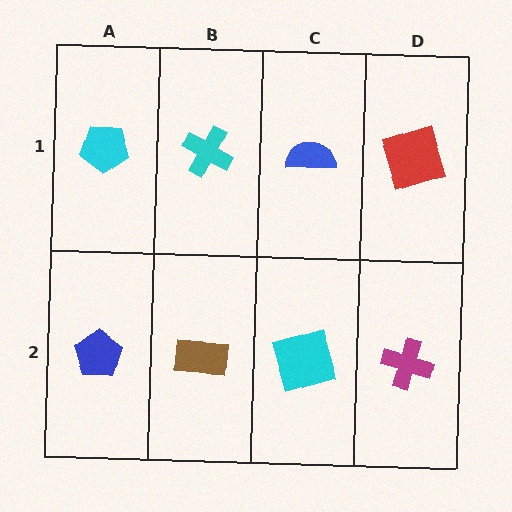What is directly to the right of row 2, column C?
A magenta cross.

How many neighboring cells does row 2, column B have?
3.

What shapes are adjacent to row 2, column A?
A cyan pentagon (row 1, column A), a brown rectangle (row 2, column B).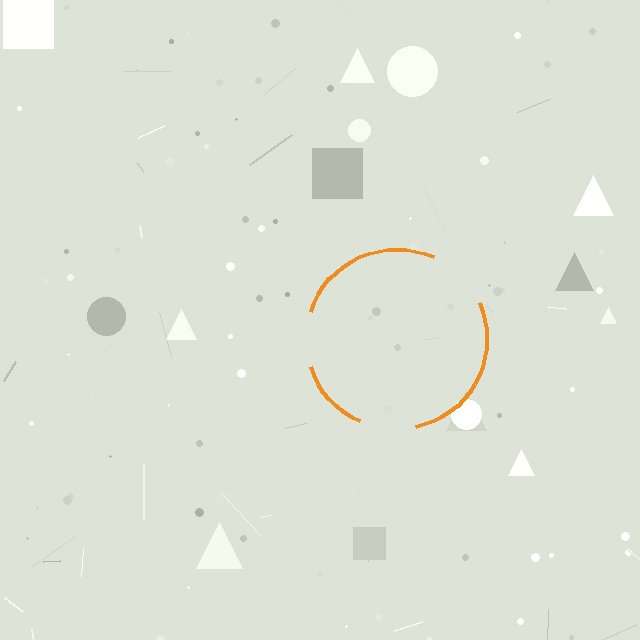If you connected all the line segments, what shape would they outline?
They would outline a circle.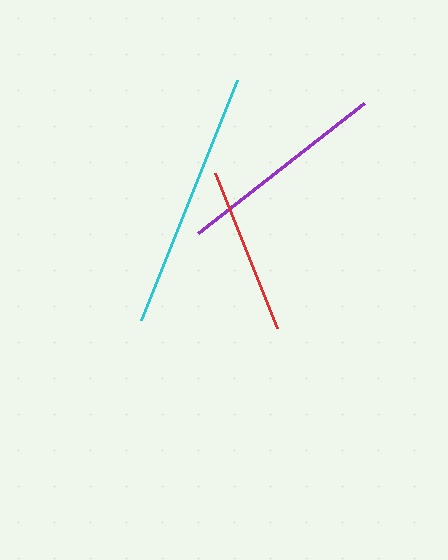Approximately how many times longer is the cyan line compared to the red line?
The cyan line is approximately 1.5 times the length of the red line.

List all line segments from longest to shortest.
From longest to shortest: cyan, purple, red.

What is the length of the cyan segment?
The cyan segment is approximately 258 pixels long.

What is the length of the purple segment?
The purple segment is approximately 211 pixels long.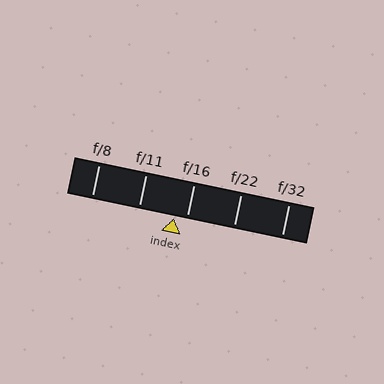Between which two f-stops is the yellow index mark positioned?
The index mark is between f/11 and f/16.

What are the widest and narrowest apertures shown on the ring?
The widest aperture shown is f/8 and the narrowest is f/32.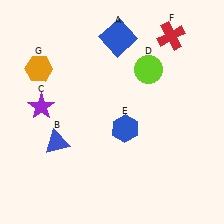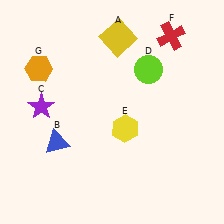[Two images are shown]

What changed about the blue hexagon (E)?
In Image 1, E is blue. In Image 2, it changed to yellow.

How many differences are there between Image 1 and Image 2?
There are 2 differences between the two images.